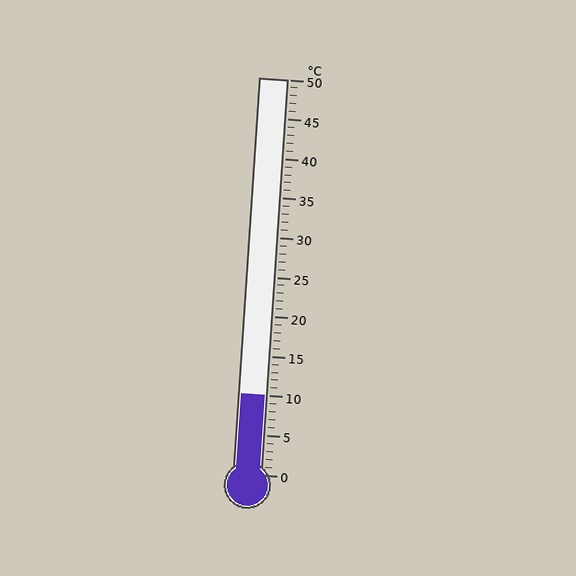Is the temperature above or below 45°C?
The temperature is below 45°C.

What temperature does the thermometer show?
The thermometer shows approximately 10°C.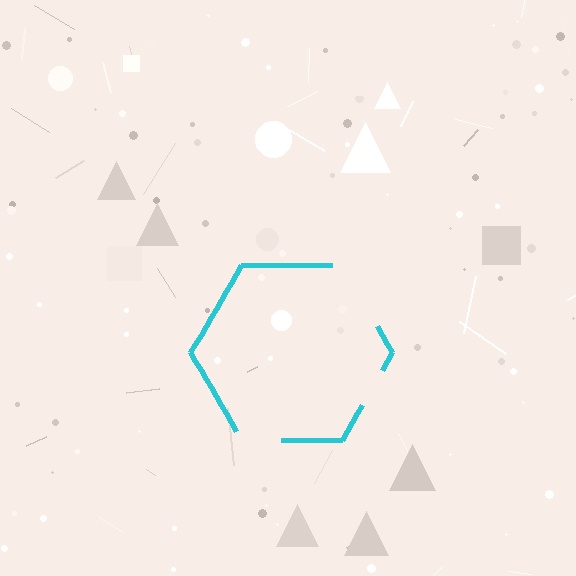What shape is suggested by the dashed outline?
The dashed outline suggests a hexagon.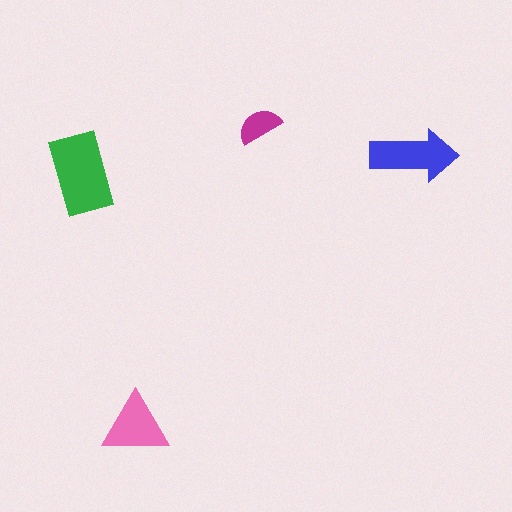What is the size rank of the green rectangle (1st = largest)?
1st.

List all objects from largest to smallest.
The green rectangle, the blue arrow, the pink triangle, the magenta semicircle.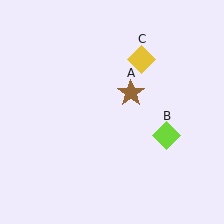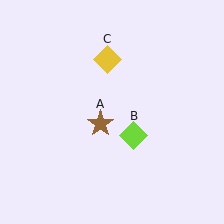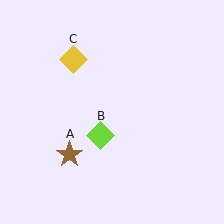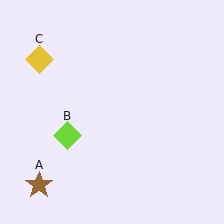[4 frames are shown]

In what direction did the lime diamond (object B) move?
The lime diamond (object B) moved left.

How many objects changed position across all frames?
3 objects changed position: brown star (object A), lime diamond (object B), yellow diamond (object C).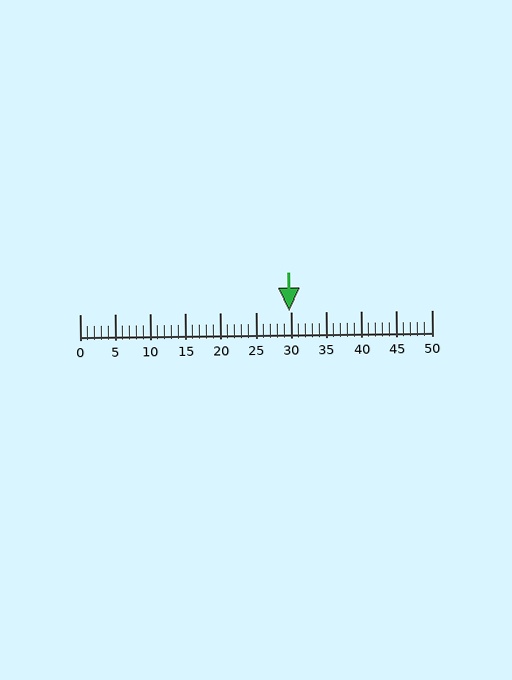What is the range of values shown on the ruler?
The ruler shows values from 0 to 50.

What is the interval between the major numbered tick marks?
The major tick marks are spaced 5 units apart.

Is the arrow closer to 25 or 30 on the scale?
The arrow is closer to 30.